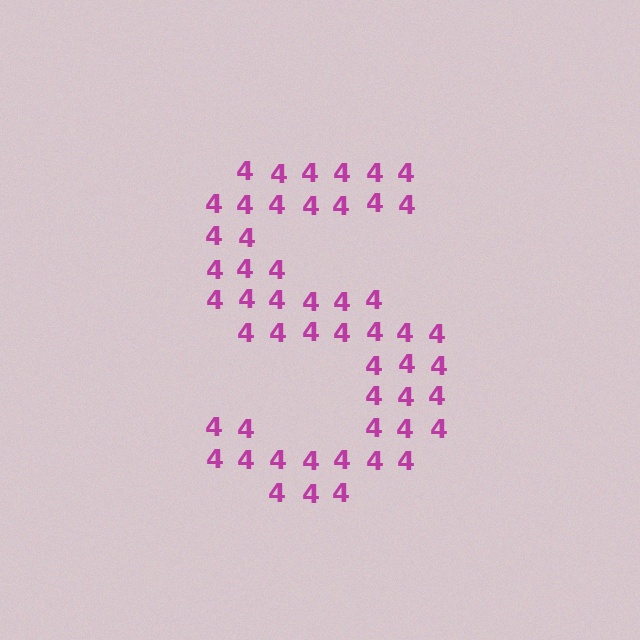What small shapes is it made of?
It is made of small digit 4's.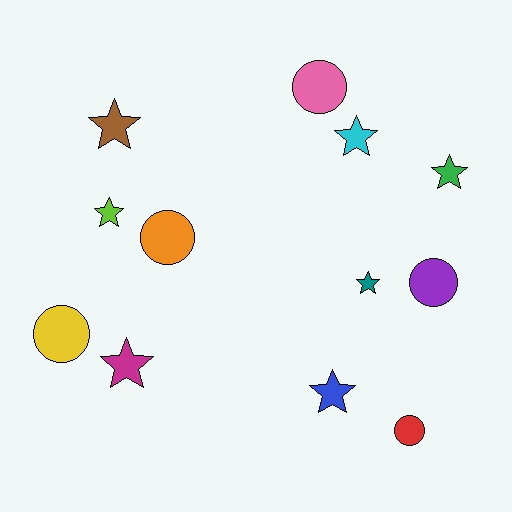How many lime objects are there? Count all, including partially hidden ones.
There is 1 lime object.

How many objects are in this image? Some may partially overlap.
There are 12 objects.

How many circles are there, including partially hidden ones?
There are 5 circles.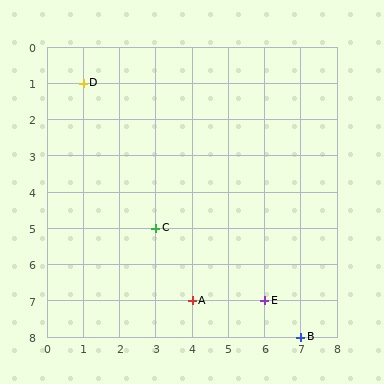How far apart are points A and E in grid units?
Points A and E are 2 columns apart.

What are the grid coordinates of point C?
Point C is at grid coordinates (3, 5).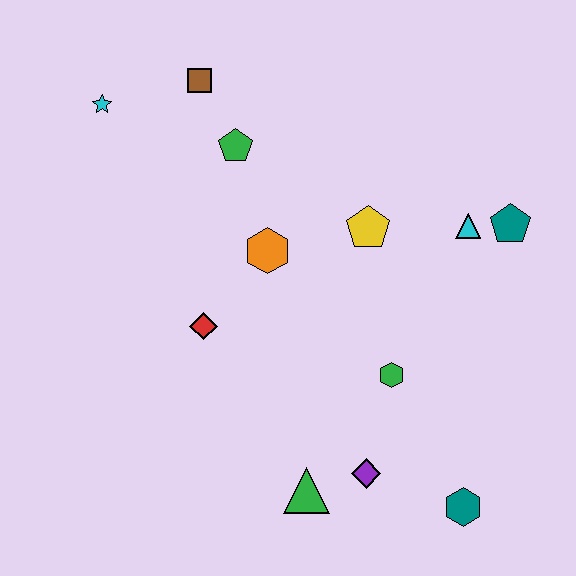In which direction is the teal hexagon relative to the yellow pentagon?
The teal hexagon is below the yellow pentagon.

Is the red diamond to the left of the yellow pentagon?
Yes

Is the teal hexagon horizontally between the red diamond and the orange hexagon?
No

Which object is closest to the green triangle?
The purple diamond is closest to the green triangle.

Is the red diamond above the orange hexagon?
No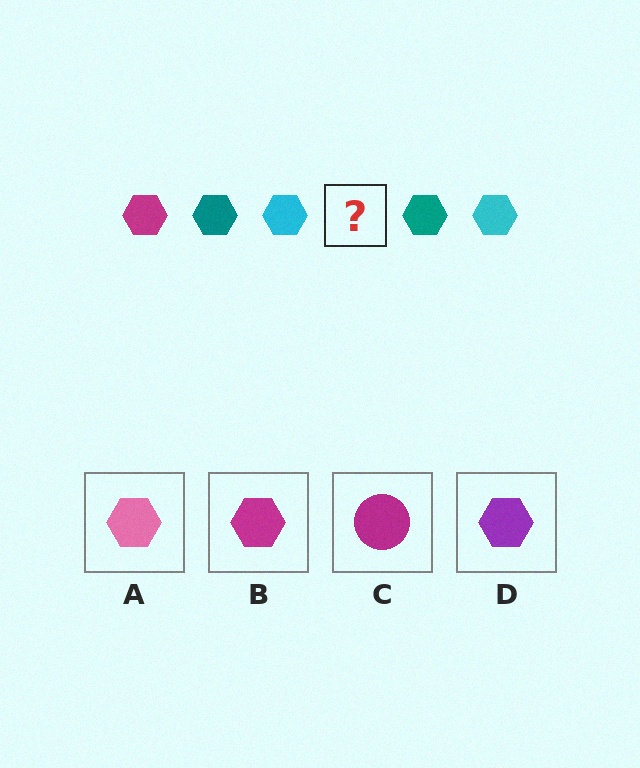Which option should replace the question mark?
Option B.